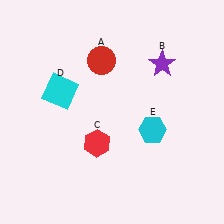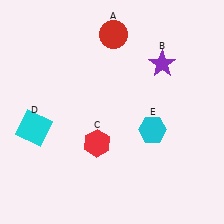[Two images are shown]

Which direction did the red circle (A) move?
The red circle (A) moved up.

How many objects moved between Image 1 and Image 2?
2 objects moved between the two images.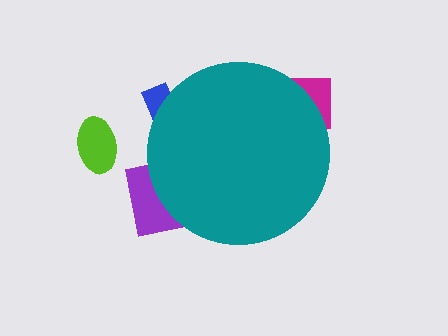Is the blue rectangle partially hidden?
Yes, the blue rectangle is partially hidden behind the teal circle.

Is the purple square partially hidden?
Yes, the purple square is partially hidden behind the teal circle.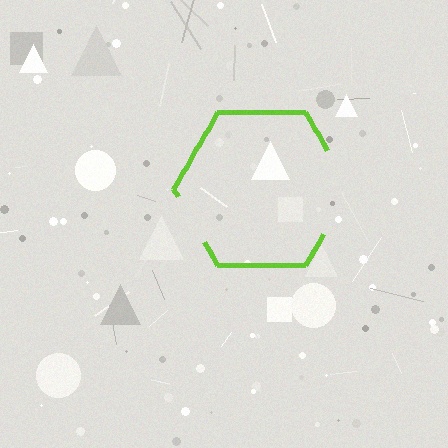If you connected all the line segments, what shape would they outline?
They would outline a hexagon.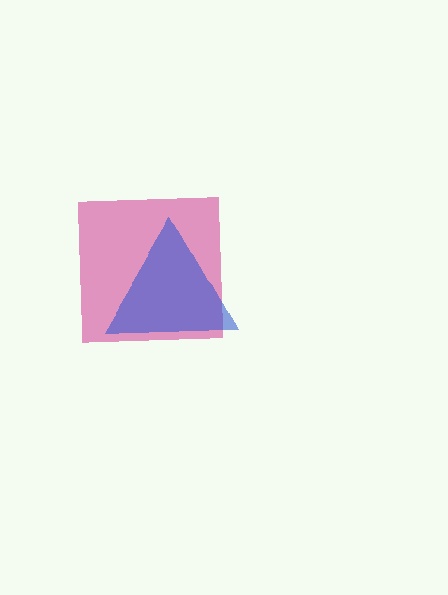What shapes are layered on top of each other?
The layered shapes are: a magenta square, a blue triangle.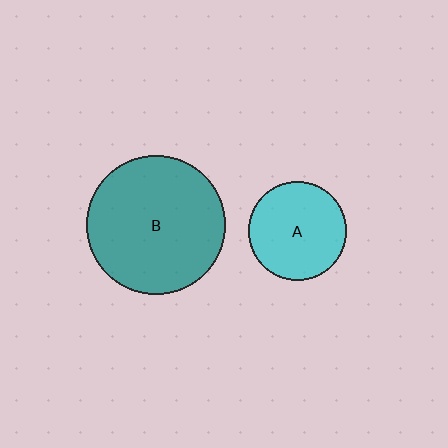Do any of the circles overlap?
No, none of the circles overlap.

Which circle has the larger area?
Circle B (teal).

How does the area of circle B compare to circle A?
Approximately 2.0 times.